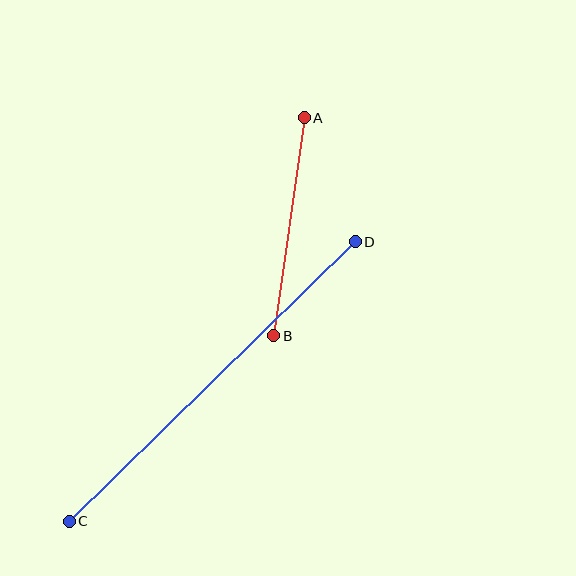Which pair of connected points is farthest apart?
Points C and D are farthest apart.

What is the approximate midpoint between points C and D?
The midpoint is at approximately (212, 381) pixels.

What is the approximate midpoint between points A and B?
The midpoint is at approximately (289, 227) pixels.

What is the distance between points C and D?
The distance is approximately 400 pixels.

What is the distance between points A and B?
The distance is approximately 220 pixels.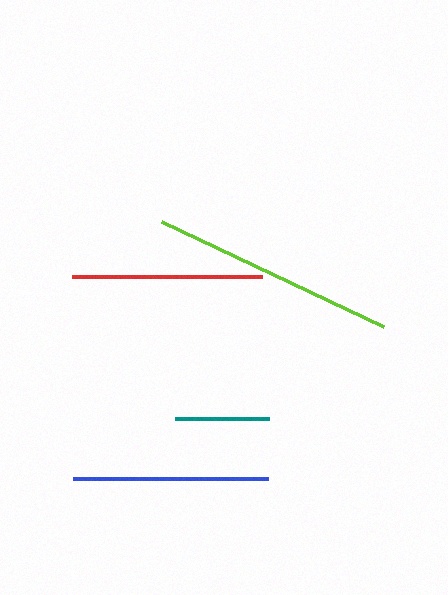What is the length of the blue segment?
The blue segment is approximately 195 pixels long.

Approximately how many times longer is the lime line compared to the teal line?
The lime line is approximately 2.6 times the length of the teal line.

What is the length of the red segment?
The red segment is approximately 190 pixels long.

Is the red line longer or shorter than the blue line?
The blue line is longer than the red line.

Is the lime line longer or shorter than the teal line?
The lime line is longer than the teal line.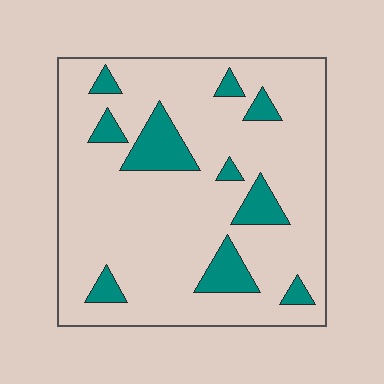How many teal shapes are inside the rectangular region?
10.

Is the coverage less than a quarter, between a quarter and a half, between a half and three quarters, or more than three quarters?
Less than a quarter.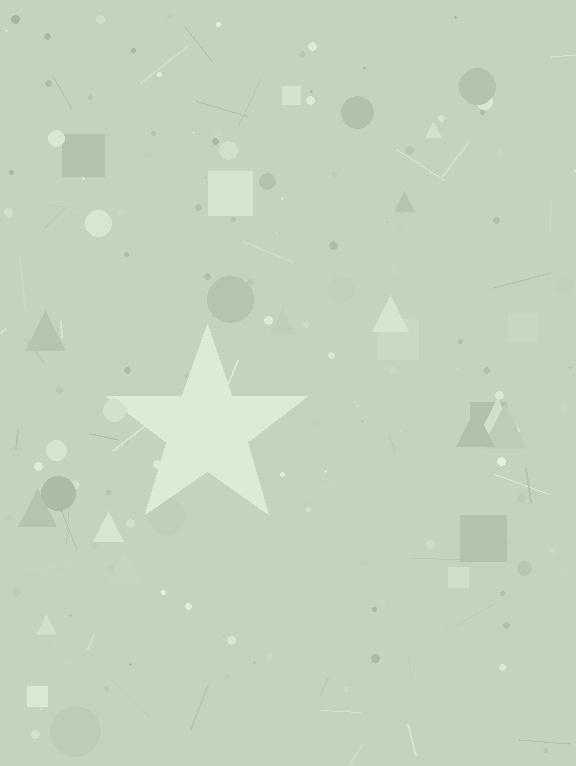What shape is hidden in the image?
A star is hidden in the image.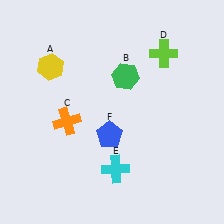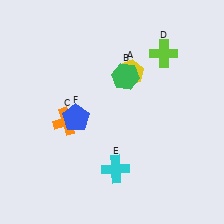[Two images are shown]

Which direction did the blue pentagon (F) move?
The blue pentagon (F) moved left.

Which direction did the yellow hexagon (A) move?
The yellow hexagon (A) moved right.